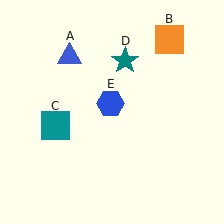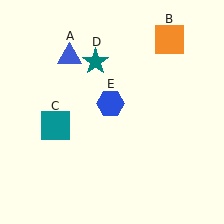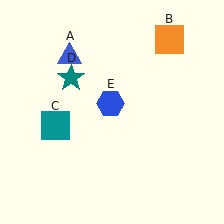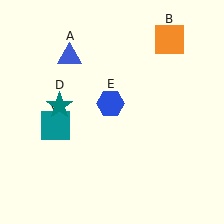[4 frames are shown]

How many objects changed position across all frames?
1 object changed position: teal star (object D).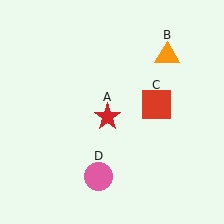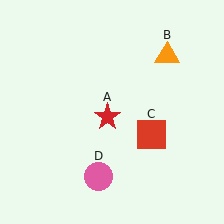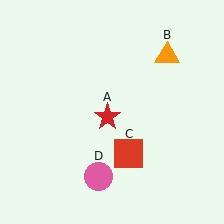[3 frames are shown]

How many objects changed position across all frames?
1 object changed position: red square (object C).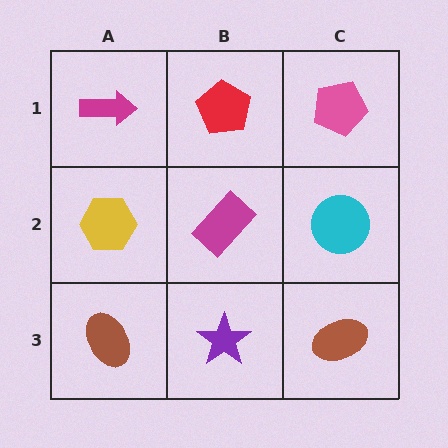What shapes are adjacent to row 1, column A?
A yellow hexagon (row 2, column A), a red pentagon (row 1, column B).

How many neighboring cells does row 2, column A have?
3.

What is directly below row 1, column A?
A yellow hexagon.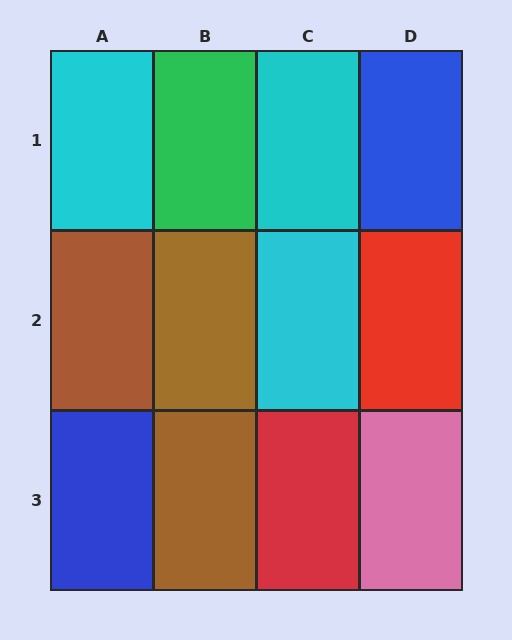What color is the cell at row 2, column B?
Brown.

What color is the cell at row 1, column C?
Cyan.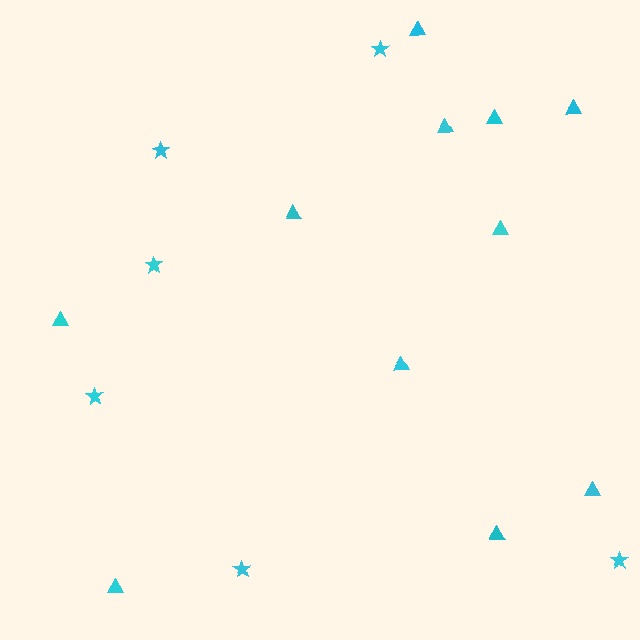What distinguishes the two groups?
There are 2 groups: one group of stars (6) and one group of triangles (11).